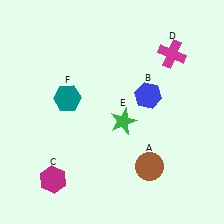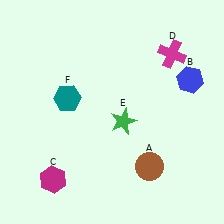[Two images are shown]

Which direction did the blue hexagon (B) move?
The blue hexagon (B) moved right.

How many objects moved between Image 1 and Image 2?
1 object moved between the two images.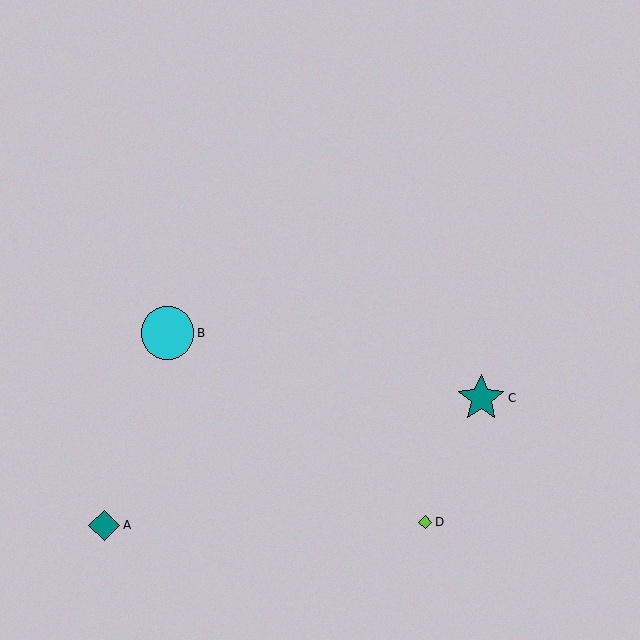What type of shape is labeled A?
Shape A is a teal diamond.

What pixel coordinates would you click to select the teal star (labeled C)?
Click at (481, 398) to select the teal star C.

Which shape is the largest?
The cyan circle (labeled B) is the largest.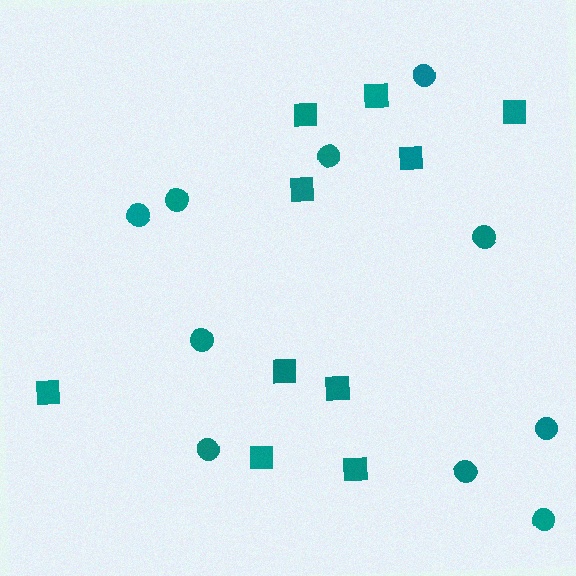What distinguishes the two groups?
There are 2 groups: one group of circles (10) and one group of squares (10).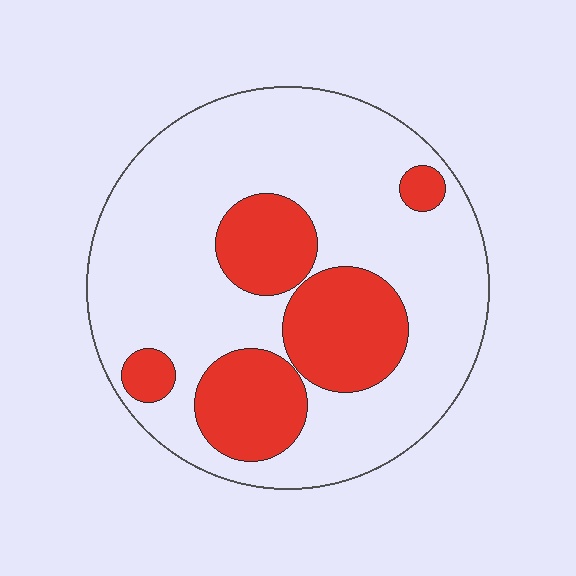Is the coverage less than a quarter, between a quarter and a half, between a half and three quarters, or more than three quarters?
Between a quarter and a half.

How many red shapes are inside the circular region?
5.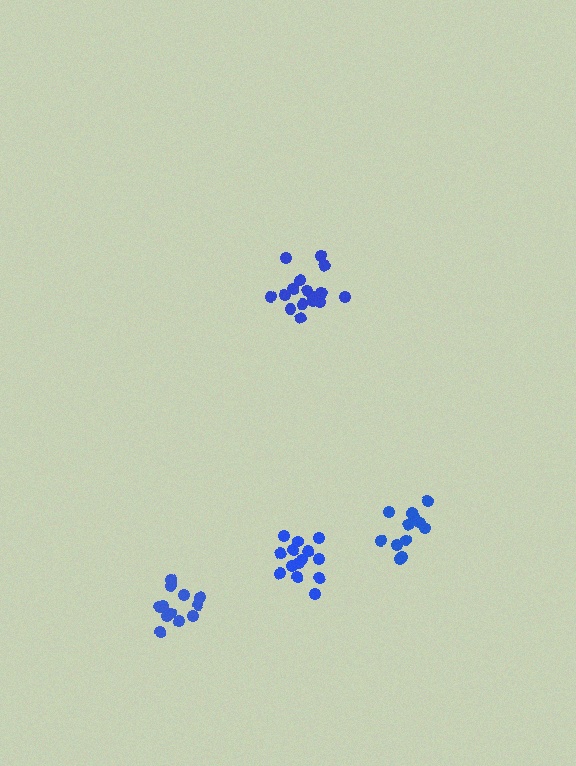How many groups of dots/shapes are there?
There are 4 groups.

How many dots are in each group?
Group 1: 12 dots, Group 2: 17 dots, Group 3: 13 dots, Group 4: 14 dots (56 total).